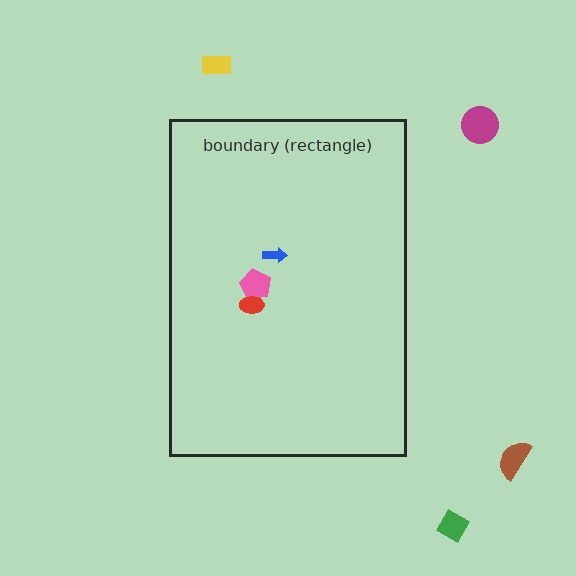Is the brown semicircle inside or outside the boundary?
Outside.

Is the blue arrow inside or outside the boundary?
Inside.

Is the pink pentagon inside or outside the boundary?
Inside.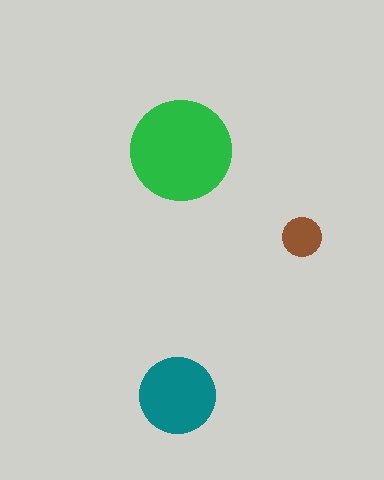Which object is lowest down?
The teal circle is bottommost.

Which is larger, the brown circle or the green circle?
The green one.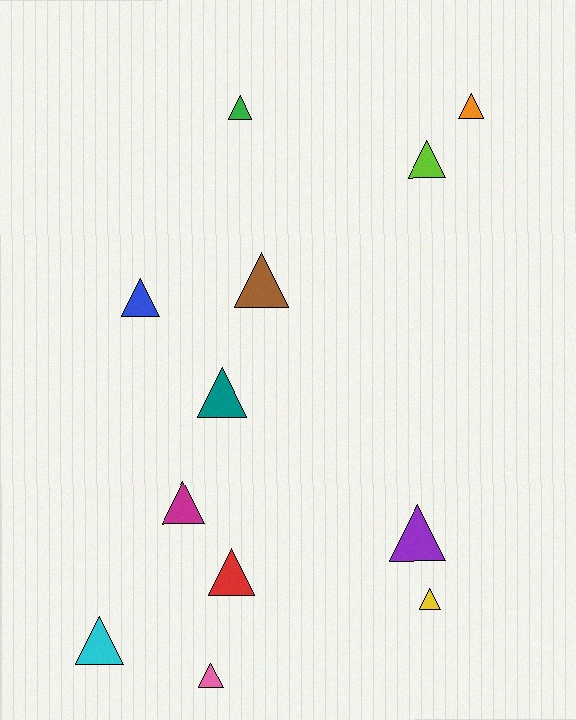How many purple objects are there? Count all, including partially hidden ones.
There is 1 purple object.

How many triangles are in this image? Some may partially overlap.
There are 12 triangles.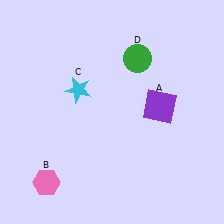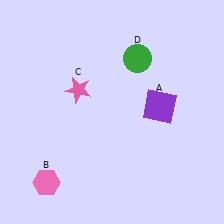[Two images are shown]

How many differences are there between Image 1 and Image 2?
There is 1 difference between the two images.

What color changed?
The star (C) changed from cyan in Image 1 to pink in Image 2.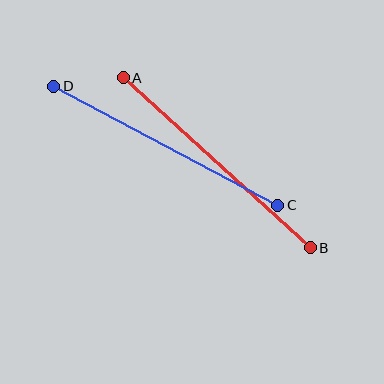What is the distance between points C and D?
The distance is approximately 253 pixels.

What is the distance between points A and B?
The distance is approximately 253 pixels.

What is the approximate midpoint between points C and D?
The midpoint is at approximately (166, 146) pixels.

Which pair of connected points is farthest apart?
Points C and D are farthest apart.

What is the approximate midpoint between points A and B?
The midpoint is at approximately (217, 163) pixels.